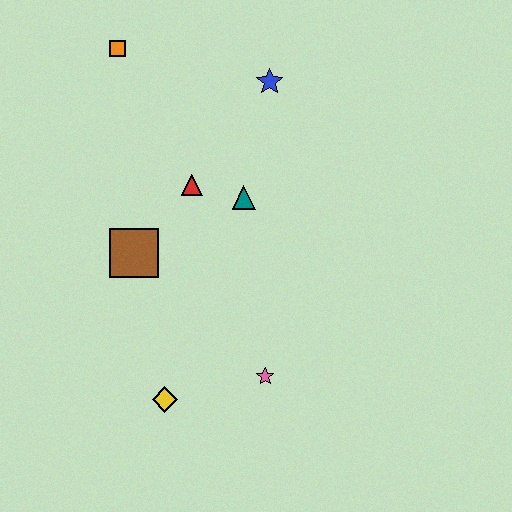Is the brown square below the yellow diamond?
No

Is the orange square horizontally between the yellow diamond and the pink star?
No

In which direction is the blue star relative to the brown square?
The blue star is above the brown square.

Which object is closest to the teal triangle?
The red triangle is closest to the teal triangle.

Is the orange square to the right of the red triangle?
No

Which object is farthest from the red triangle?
The yellow diamond is farthest from the red triangle.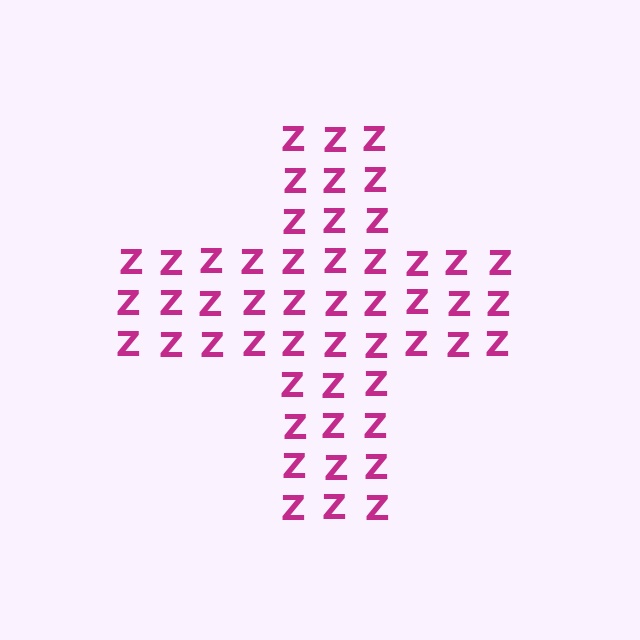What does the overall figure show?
The overall figure shows a cross.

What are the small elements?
The small elements are letter Z's.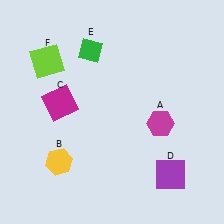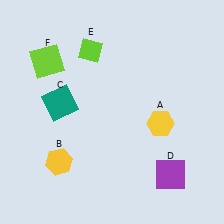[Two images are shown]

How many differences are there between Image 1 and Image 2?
There are 3 differences between the two images.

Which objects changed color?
A changed from magenta to yellow. C changed from magenta to teal. E changed from green to lime.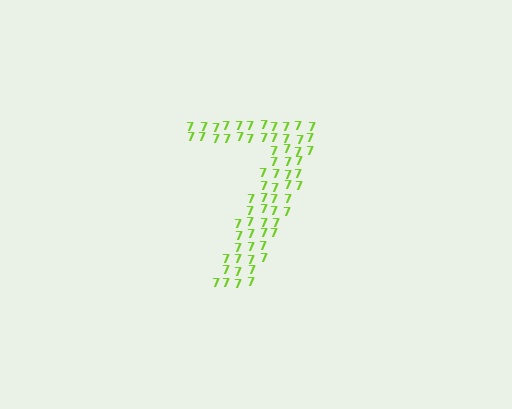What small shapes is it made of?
It is made of small digit 7's.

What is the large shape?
The large shape is the digit 7.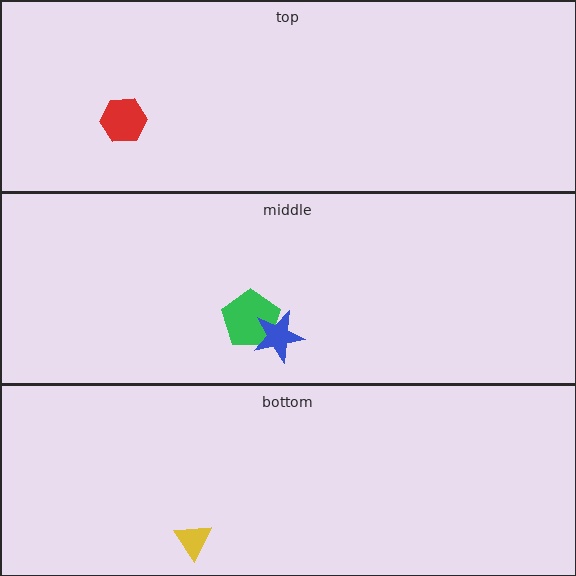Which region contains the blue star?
The middle region.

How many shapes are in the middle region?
2.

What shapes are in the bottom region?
The yellow triangle.